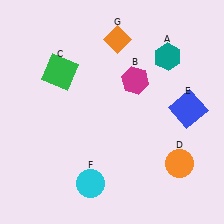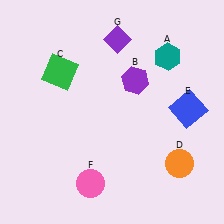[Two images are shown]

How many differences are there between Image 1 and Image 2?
There are 3 differences between the two images.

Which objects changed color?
B changed from magenta to purple. F changed from cyan to pink. G changed from orange to purple.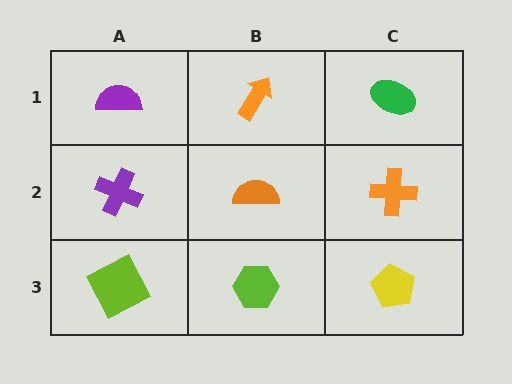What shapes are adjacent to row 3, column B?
An orange semicircle (row 2, column B), a lime square (row 3, column A), a yellow pentagon (row 3, column C).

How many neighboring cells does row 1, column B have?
3.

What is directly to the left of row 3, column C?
A lime hexagon.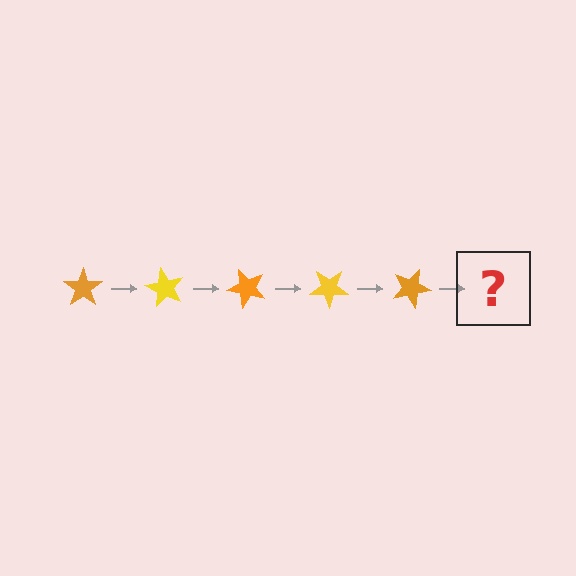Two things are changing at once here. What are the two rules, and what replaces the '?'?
The two rules are that it rotates 60 degrees each step and the color cycles through orange and yellow. The '?' should be a yellow star, rotated 300 degrees from the start.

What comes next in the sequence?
The next element should be a yellow star, rotated 300 degrees from the start.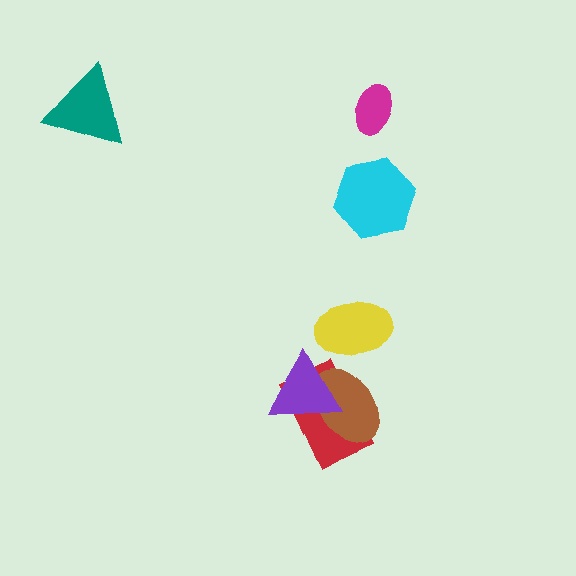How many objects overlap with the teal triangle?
0 objects overlap with the teal triangle.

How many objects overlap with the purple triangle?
2 objects overlap with the purple triangle.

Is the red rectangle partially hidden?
Yes, it is partially covered by another shape.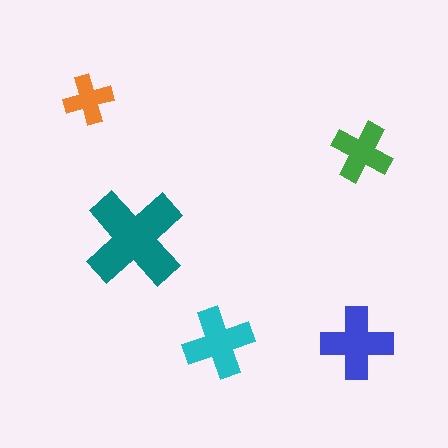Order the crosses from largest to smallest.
the teal one, the blue one, the cyan one, the green one, the orange one.